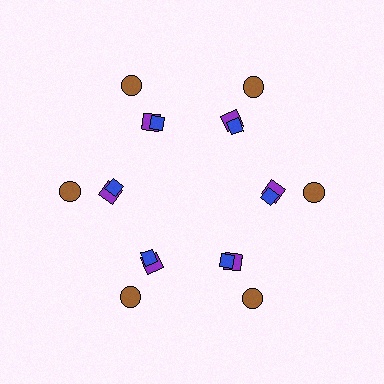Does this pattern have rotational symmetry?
Yes, this pattern has 6-fold rotational symmetry. It looks the same after rotating 60 degrees around the center.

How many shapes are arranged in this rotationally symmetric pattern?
There are 18 shapes, arranged in 6 groups of 3.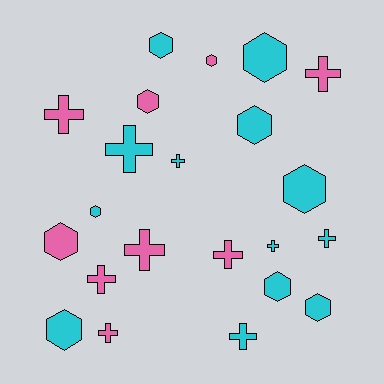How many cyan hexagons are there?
There are 8 cyan hexagons.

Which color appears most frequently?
Cyan, with 13 objects.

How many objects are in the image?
There are 22 objects.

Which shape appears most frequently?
Cross, with 11 objects.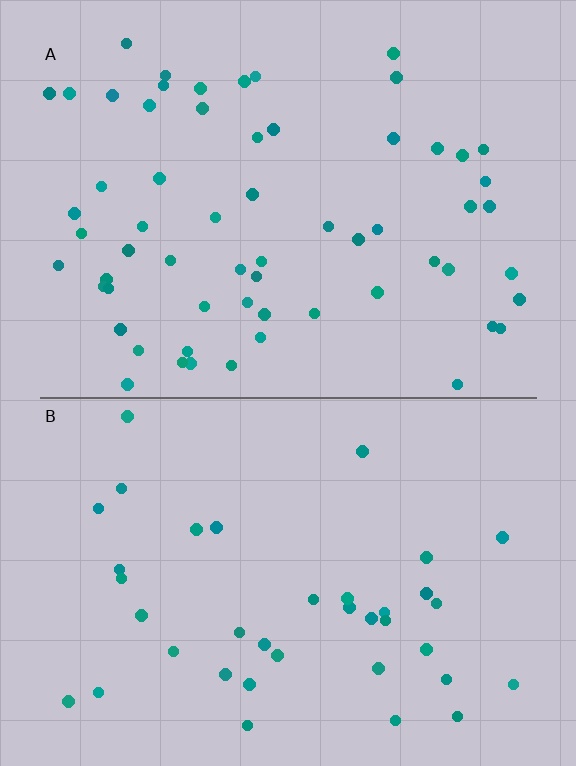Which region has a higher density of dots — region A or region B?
A (the top).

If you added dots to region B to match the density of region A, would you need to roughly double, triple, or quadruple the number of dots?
Approximately double.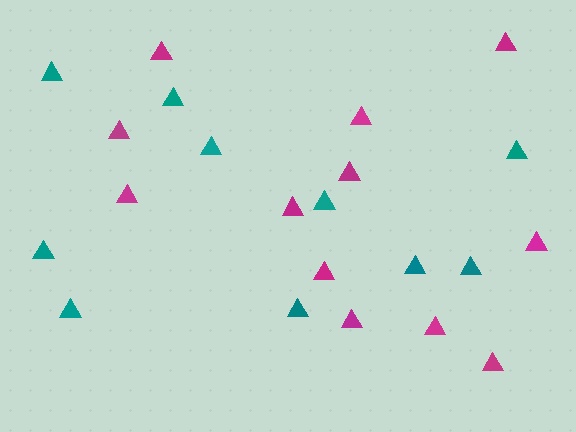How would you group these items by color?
There are 2 groups: one group of teal triangles (10) and one group of magenta triangles (12).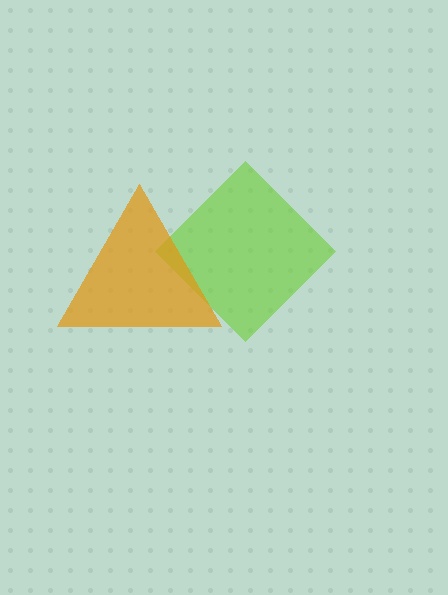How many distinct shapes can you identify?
There are 2 distinct shapes: a lime diamond, an orange triangle.